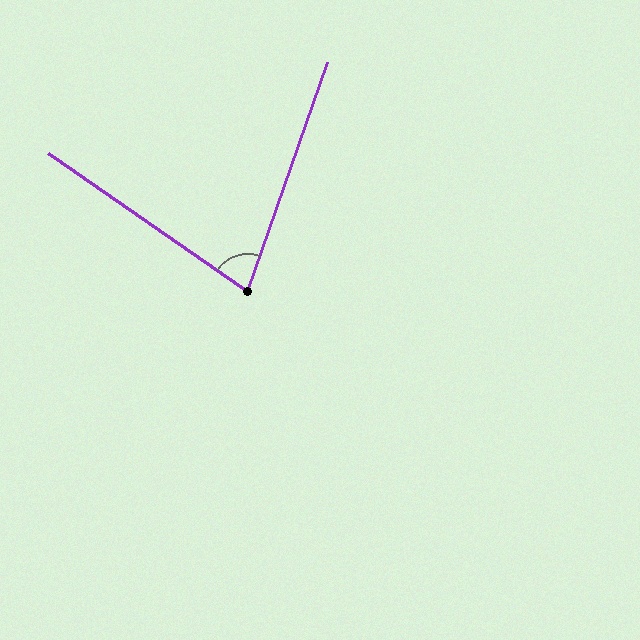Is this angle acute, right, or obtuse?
It is acute.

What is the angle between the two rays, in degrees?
Approximately 75 degrees.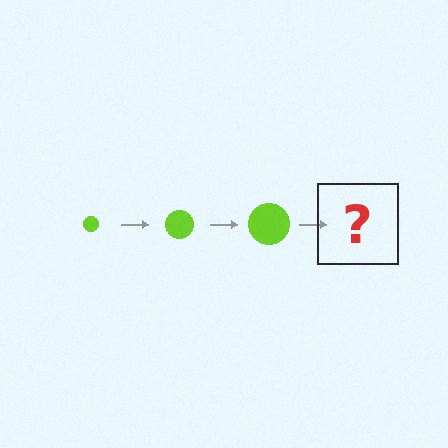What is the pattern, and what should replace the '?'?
The pattern is that the circle gets progressively larger each step. The '?' should be a lime circle, larger than the previous one.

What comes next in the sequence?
The next element should be a lime circle, larger than the previous one.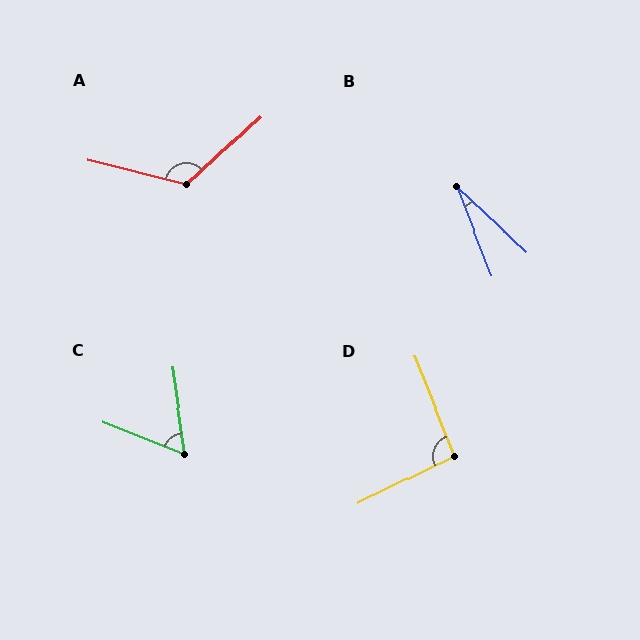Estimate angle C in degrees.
Approximately 60 degrees.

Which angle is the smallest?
B, at approximately 25 degrees.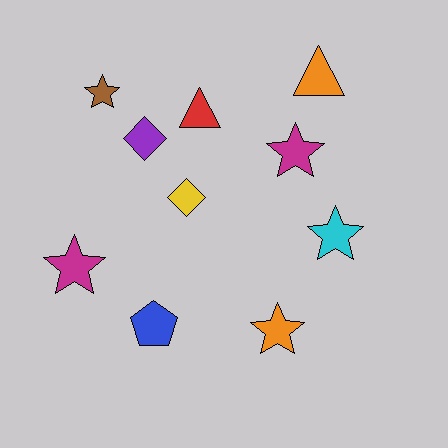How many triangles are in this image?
There are 2 triangles.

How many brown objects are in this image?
There is 1 brown object.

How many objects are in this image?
There are 10 objects.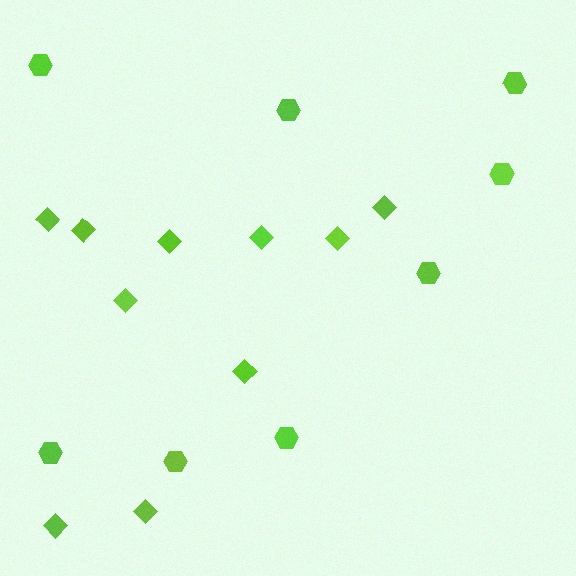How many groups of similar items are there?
There are 2 groups: one group of hexagons (8) and one group of diamonds (10).